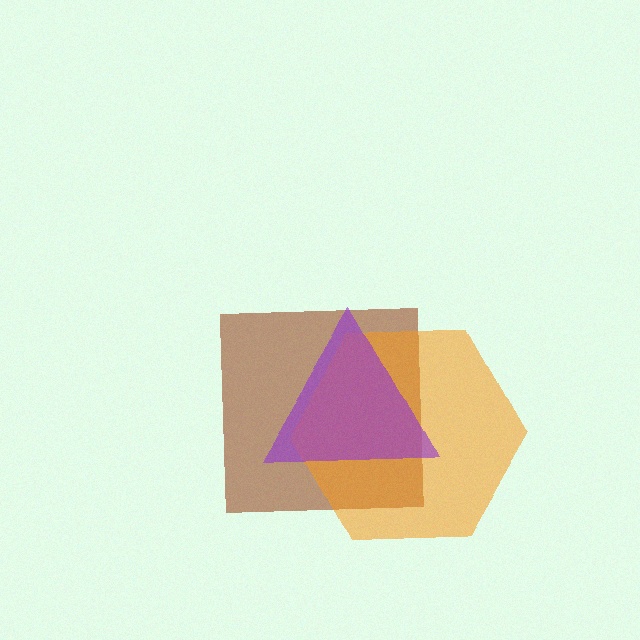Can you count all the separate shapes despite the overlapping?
Yes, there are 3 separate shapes.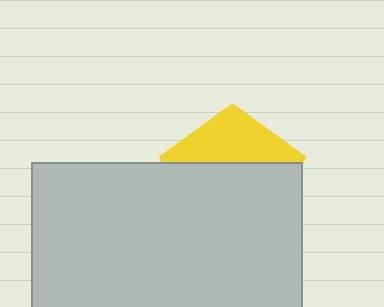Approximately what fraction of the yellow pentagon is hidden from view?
Roughly 67% of the yellow pentagon is hidden behind the light gray rectangle.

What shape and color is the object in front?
The object in front is a light gray rectangle.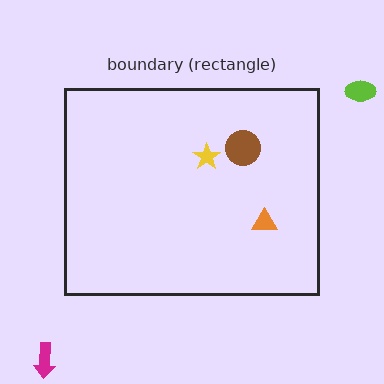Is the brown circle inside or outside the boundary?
Inside.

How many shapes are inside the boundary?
3 inside, 2 outside.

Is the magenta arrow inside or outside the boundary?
Outside.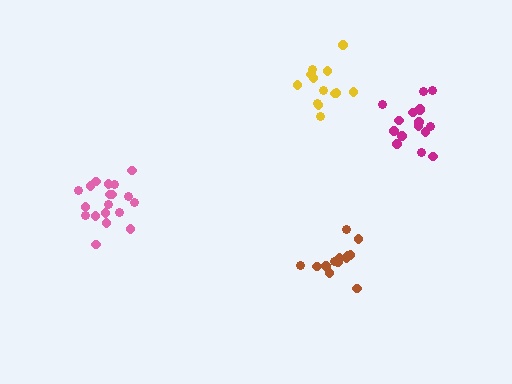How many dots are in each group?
Group 1: 19 dots, Group 2: 16 dots, Group 3: 13 dots, Group 4: 13 dots (61 total).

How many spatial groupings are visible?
There are 4 spatial groupings.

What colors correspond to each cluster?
The clusters are colored: pink, magenta, yellow, brown.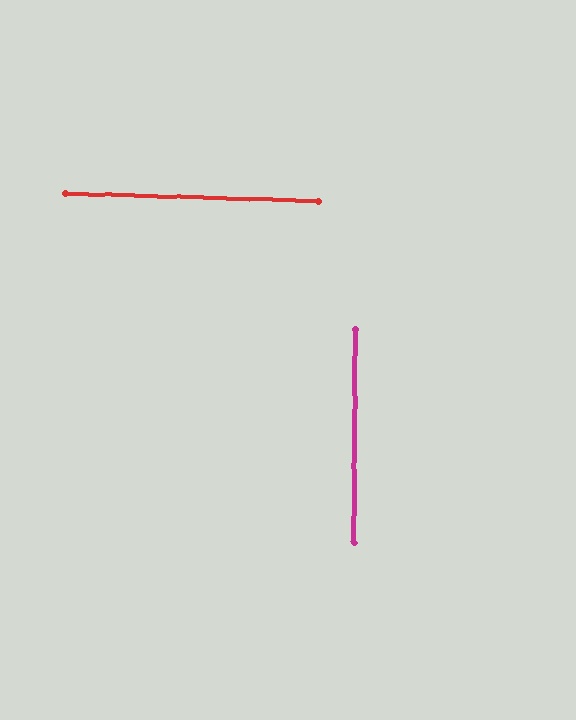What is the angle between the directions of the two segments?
Approximately 88 degrees.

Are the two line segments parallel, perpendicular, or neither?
Perpendicular — they meet at approximately 88°.